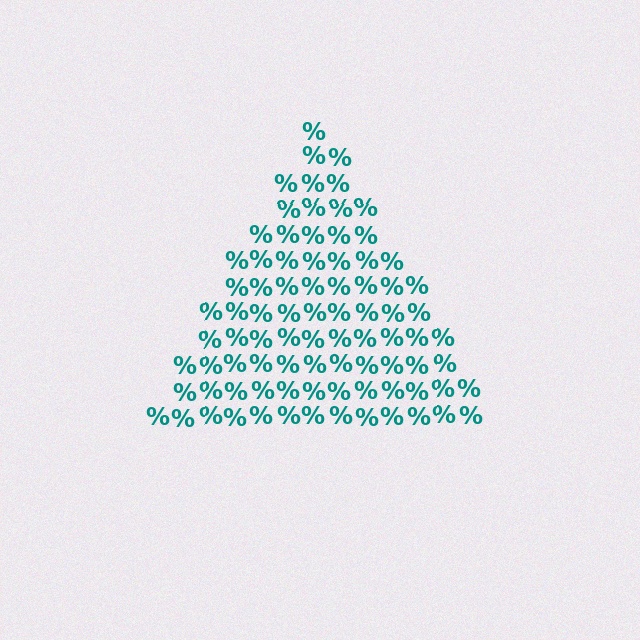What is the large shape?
The large shape is a triangle.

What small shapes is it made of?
It is made of small percent signs.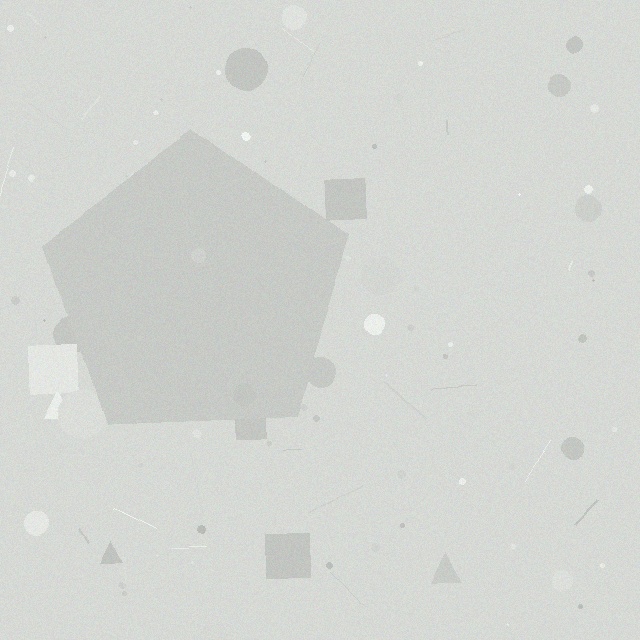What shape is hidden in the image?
A pentagon is hidden in the image.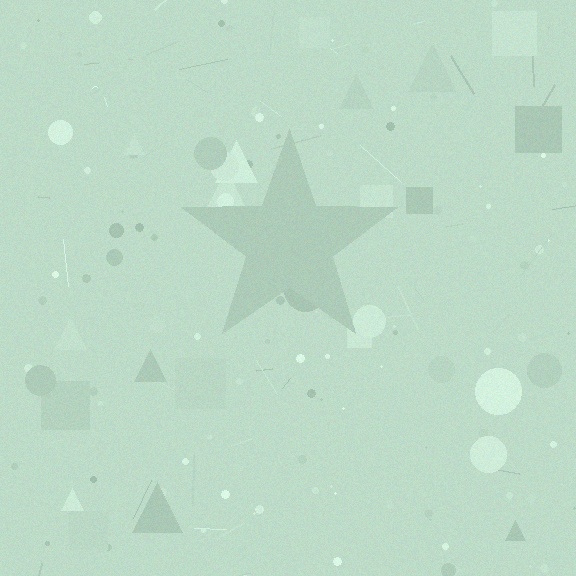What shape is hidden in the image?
A star is hidden in the image.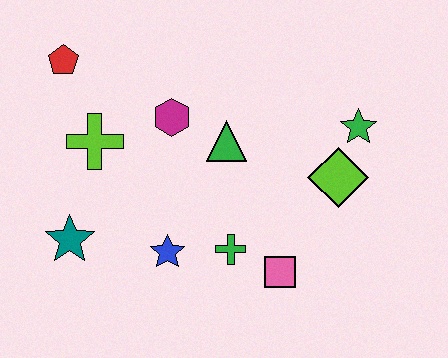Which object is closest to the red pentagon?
The lime cross is closest to the red pentagon.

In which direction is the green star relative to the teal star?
The green star is to the right of the teal star.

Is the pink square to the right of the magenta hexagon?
Yes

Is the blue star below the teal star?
Yes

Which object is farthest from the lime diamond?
The red pentagon is farthest from the lime diamond.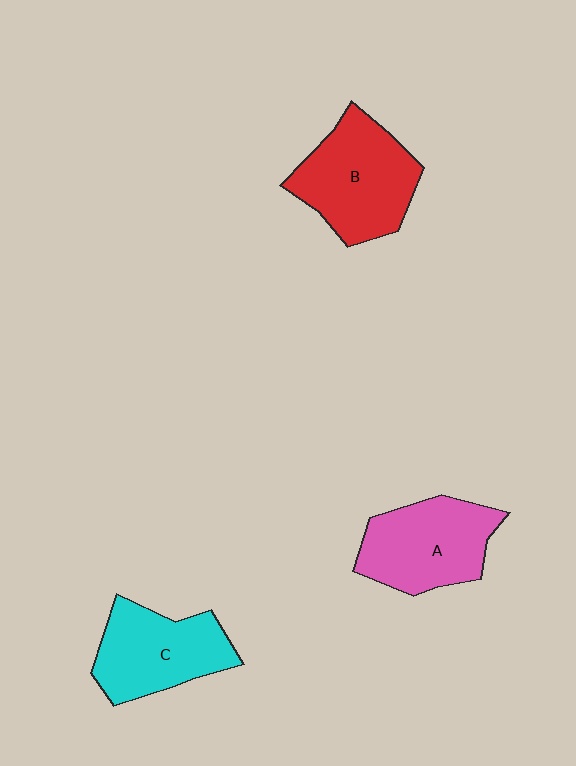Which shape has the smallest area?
Shape C (cyan).